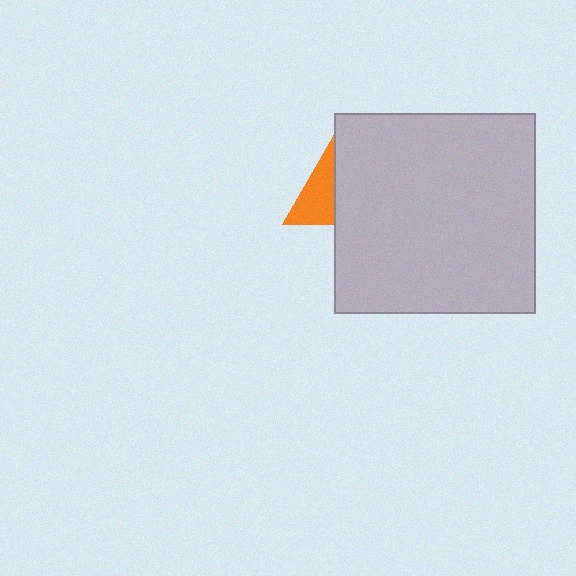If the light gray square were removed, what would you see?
You would see the complete orange triangle.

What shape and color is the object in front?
The object in front is a light gray square.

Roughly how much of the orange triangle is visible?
About half of it is visible (roughly 48%).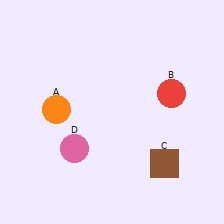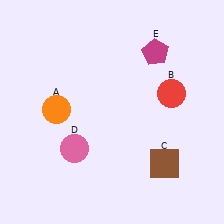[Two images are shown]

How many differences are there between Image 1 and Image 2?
There is 1 difference between the two images.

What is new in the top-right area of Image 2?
A magenta pentagon (E) was added in the top-right area of Image 2.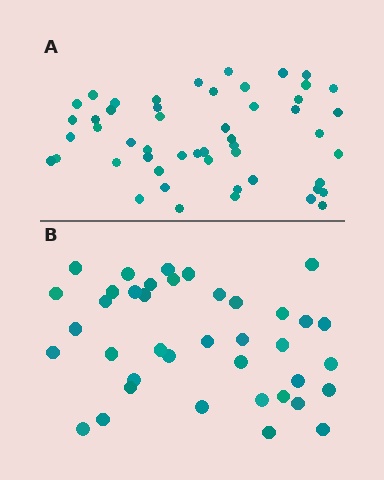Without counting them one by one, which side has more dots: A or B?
Region A (the top region) has more dots.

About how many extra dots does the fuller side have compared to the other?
Region A has roughly 12 or so more dots than region B.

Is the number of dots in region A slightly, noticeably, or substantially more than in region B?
Region A has noticeably more, but not dramatically so. The ratio is roughly 1.3 to 1.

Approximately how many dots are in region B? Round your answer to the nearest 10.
About 40 dots. (The exact count is 39, which rounds to 40.)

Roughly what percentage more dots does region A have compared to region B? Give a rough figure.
About 30% more.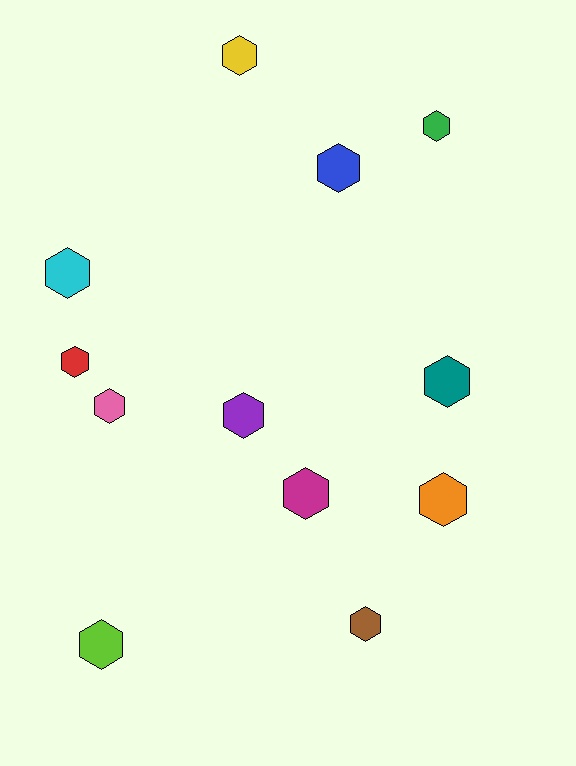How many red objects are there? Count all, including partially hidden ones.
There is 1 red object.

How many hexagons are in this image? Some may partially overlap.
There are 12 hexagons.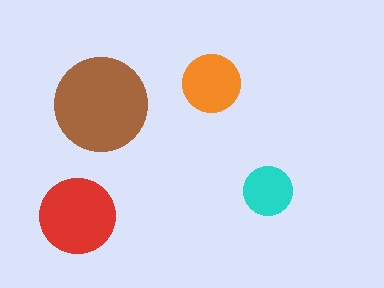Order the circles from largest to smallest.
the brown one, the red one, the orange one, the cyan one.